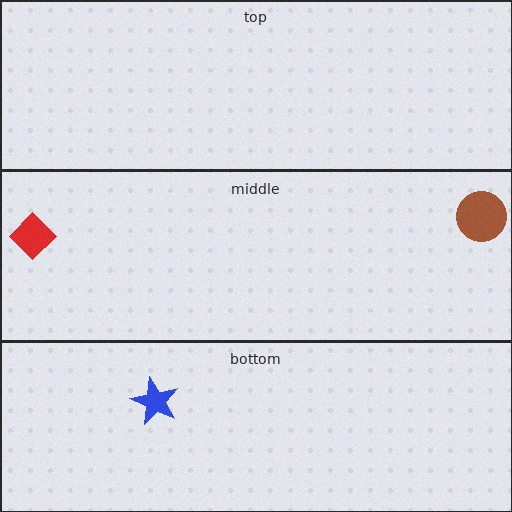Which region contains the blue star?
The bottom region.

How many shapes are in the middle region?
2.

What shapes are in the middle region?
The brown circle, the red diamond.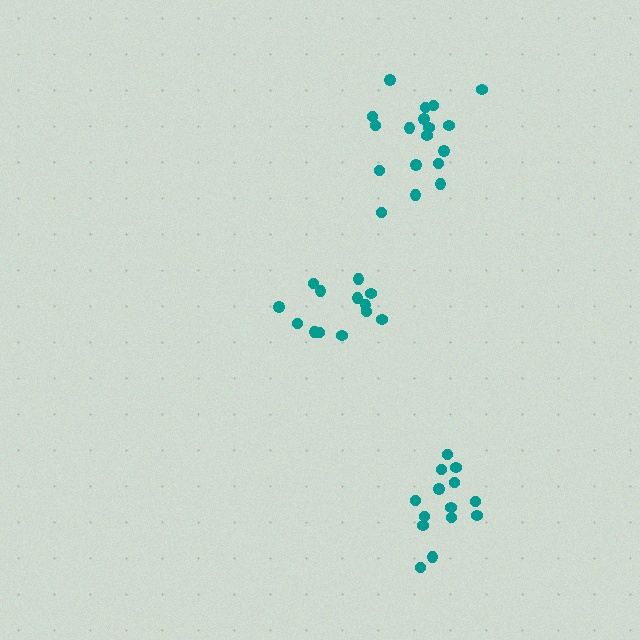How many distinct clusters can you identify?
There are 3 distinct clusters.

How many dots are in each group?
Group 1: 18 dots, Group 2: 13 dots, Group 3: 14 dots (45 total).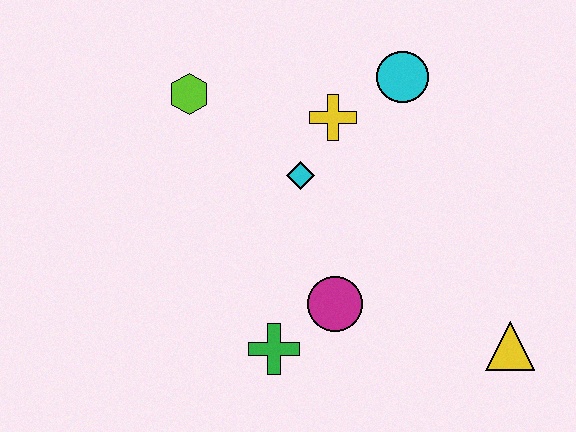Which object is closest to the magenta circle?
The green cross is closest to the magenta circle.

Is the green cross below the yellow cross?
Yes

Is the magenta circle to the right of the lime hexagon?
Yes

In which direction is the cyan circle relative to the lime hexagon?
The cyan circle is to the right of the lime hexagon.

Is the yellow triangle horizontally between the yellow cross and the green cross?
No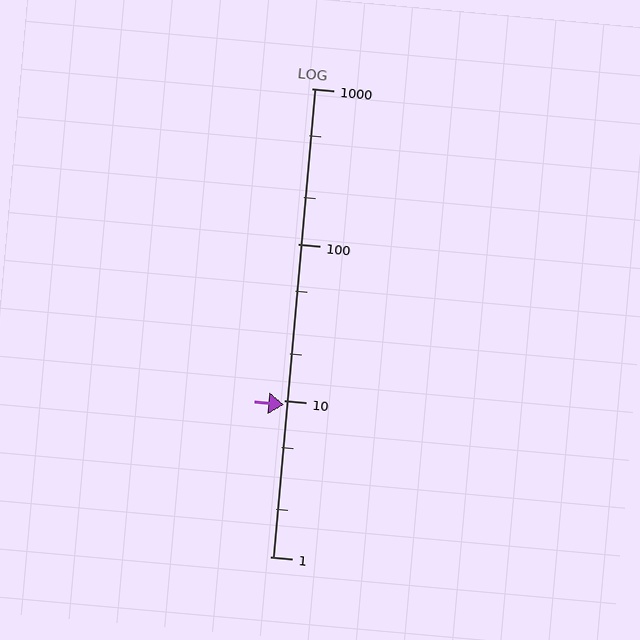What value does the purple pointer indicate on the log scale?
The pointer indicates approximately 9.4.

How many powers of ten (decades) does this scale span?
The scale spans 3 decades, from 1 to 1000.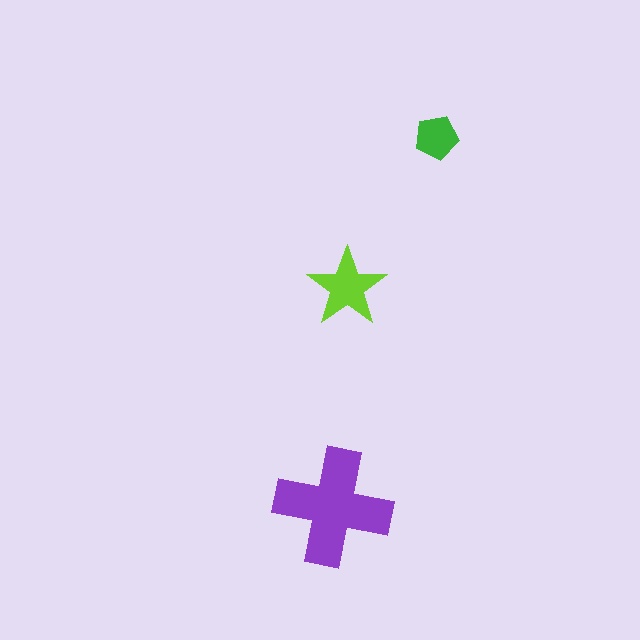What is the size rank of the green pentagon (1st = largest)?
3rd.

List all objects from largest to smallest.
The purple cross, the lime star, the green pentagon.